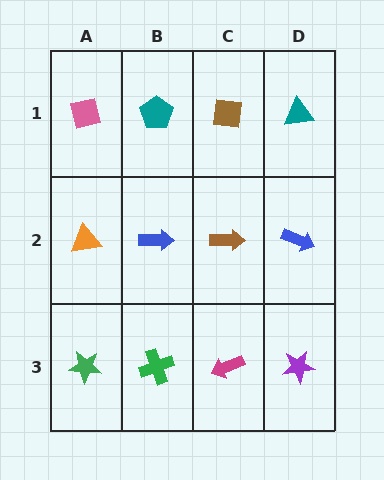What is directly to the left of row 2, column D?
A brown arrow.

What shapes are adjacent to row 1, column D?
A blue arrow (row 2, column D), a brown square (row 1, column C).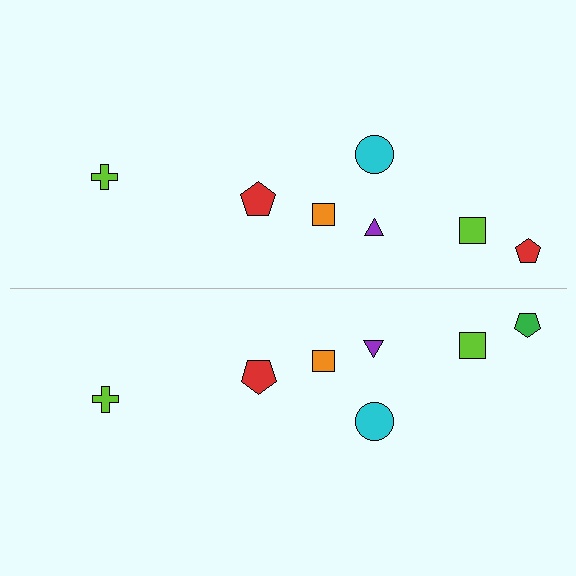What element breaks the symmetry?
The green pentagon on the bottom side breaks the symmetry — its mirror counterpart is red.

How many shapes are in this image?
There are 14 shapes in this image.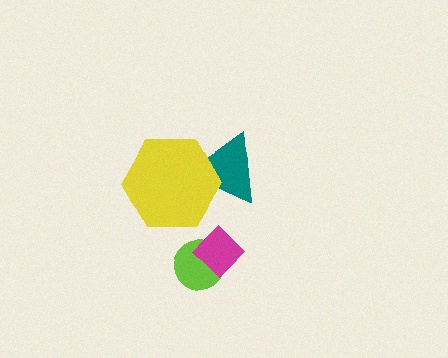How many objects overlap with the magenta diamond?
1 object overlaps with the magenta diamond.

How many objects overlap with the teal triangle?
1 object overlaps with the teal triangle.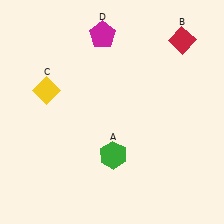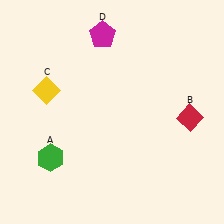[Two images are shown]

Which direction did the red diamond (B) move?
The red diamond (B) moved down.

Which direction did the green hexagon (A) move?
The green hexagon (A) moved left.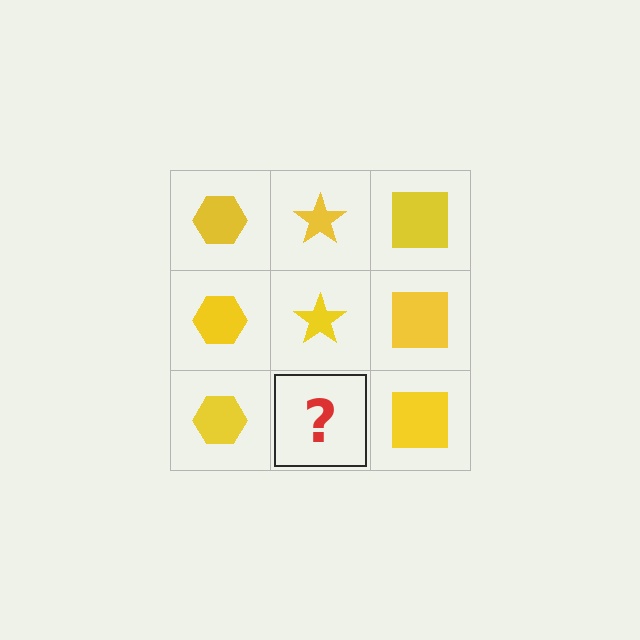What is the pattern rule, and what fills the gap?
The rule is that each column has a consistent shape. The gap should be filled with a yellow star.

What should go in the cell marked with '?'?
The missing cell should contain a yellow star.